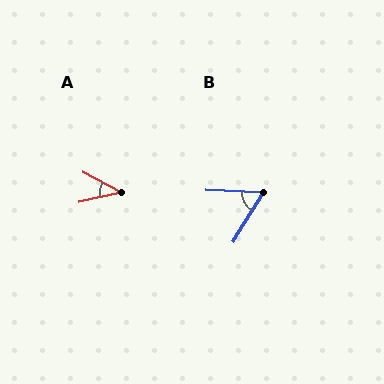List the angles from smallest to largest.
A (40°), B (61°).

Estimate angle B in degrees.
Approximately 61 degrees.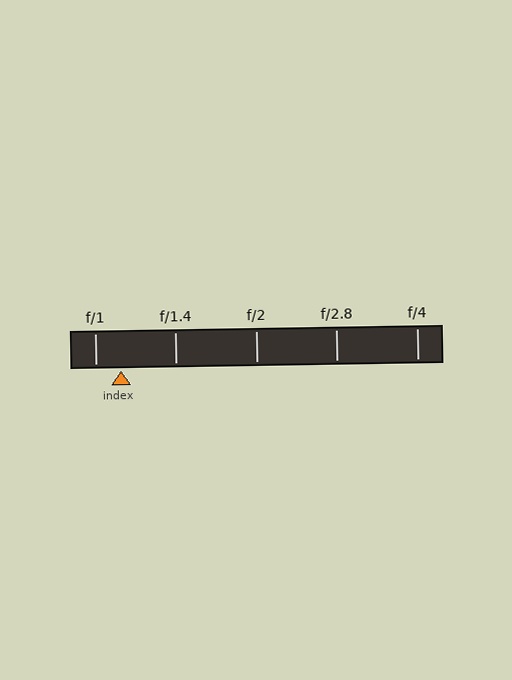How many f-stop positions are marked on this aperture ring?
There are 5 f-stop positions marked.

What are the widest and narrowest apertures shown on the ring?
The widest aperture shown is f/1 and the narrowest is f/4.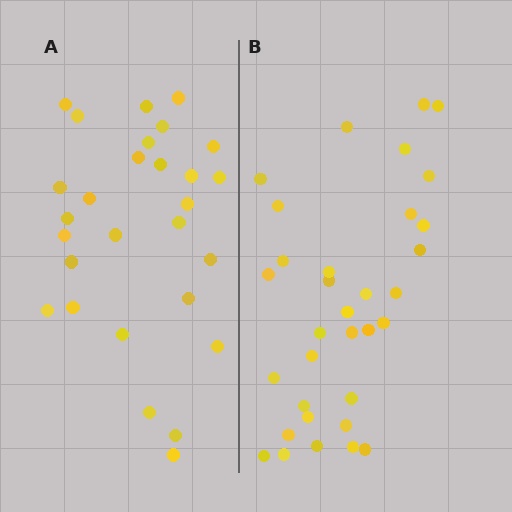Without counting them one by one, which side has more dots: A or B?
Region B (the right region) has more dots.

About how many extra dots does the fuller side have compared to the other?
Region B has about 5 more dots than region A.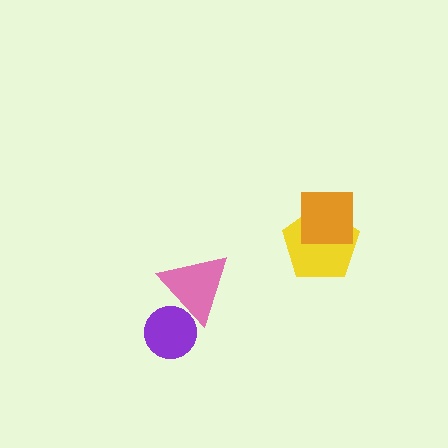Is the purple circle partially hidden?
No, no other shape covers it.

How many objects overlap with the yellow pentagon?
1 object overlaps with the yellow pentagon.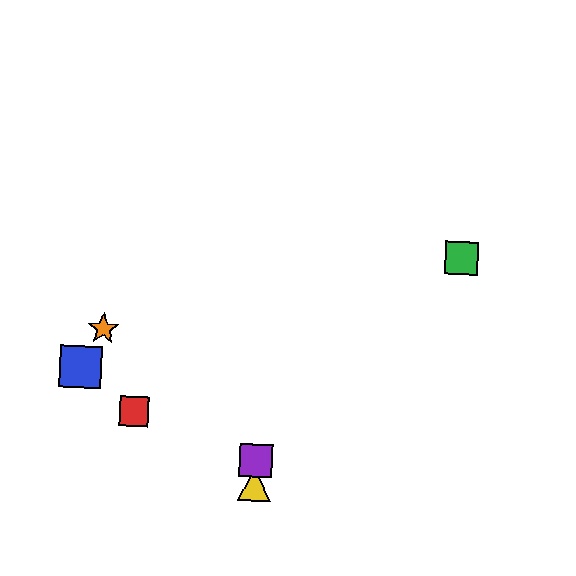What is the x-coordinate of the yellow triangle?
The yellow triangle is at x≈254.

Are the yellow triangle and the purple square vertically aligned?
Yes, both are at x≈254.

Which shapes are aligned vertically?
The yellow triangle, the purple square are aligned vertically.